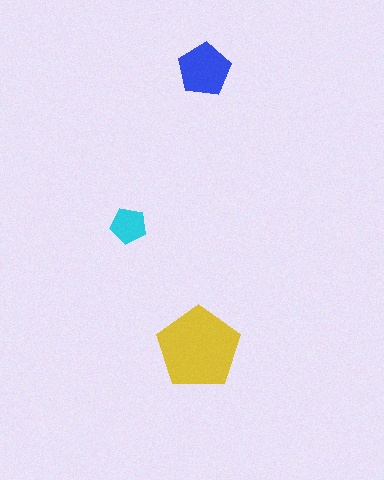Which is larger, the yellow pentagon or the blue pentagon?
The yellow one.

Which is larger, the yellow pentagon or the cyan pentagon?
The yellow one.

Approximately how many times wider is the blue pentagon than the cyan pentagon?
About 1.5 times wider.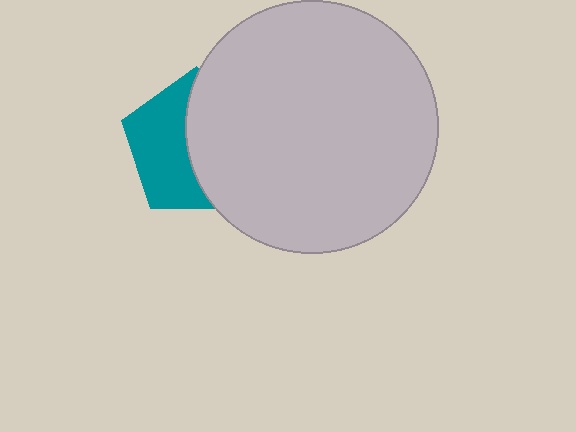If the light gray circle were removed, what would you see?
You would see the complete teal pentagon.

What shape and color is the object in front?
The object in front is a light gray circle.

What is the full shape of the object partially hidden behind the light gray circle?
The partially hidden object is a teal pentagon.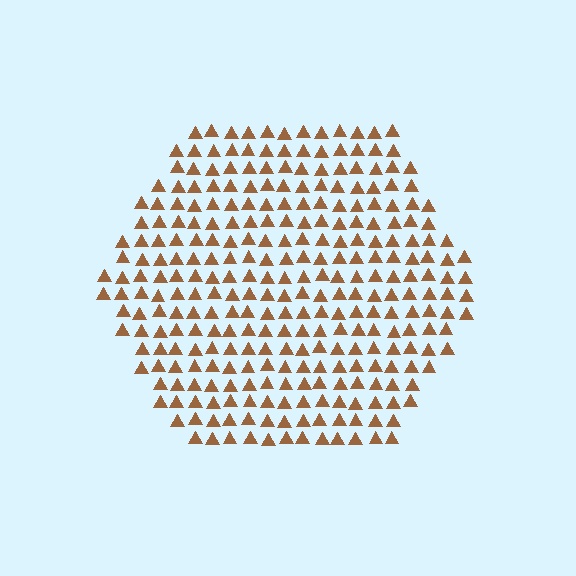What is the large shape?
The large shape is a hexagon.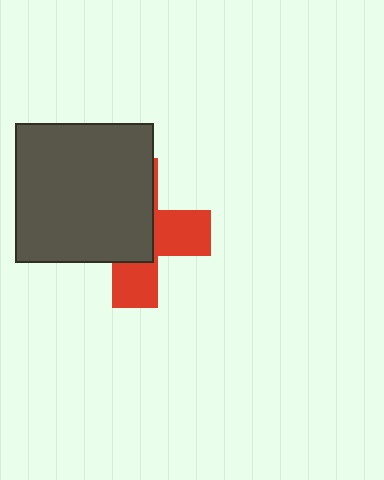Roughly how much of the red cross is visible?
A small part of it is visible (roughly 42%).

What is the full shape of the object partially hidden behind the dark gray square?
The partially hidden object is a red cross.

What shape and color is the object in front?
The object in front is a dark gray square.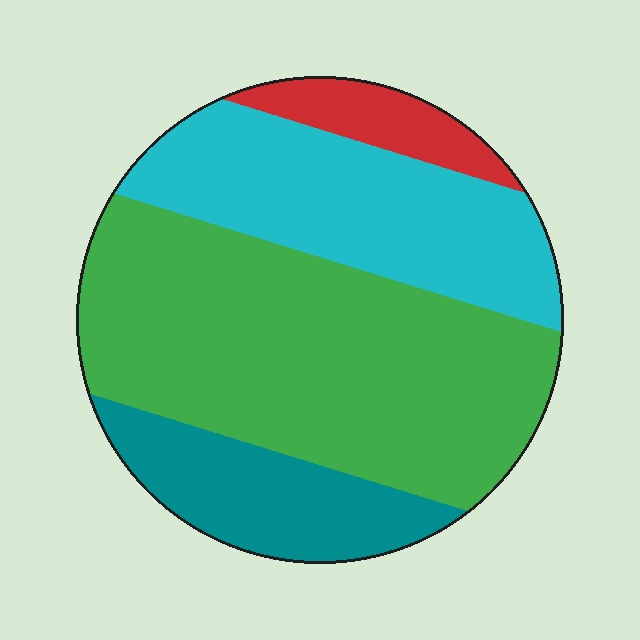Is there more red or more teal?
Teal.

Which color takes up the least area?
Red, at roughly 5%.